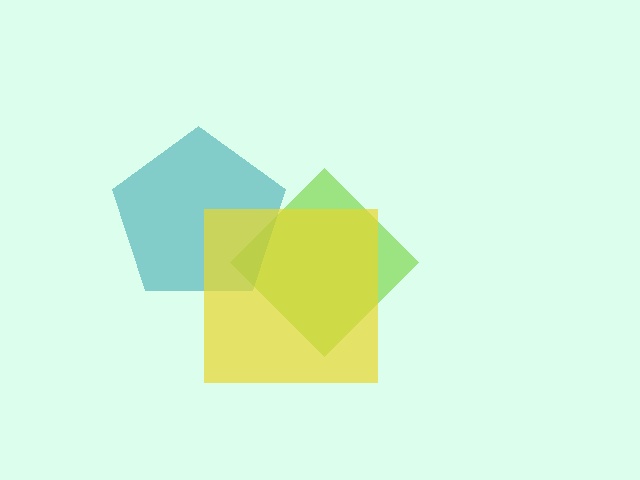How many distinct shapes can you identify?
There are 3 distinct shapes: a lime diamond, a teal pentagon, a yellow square.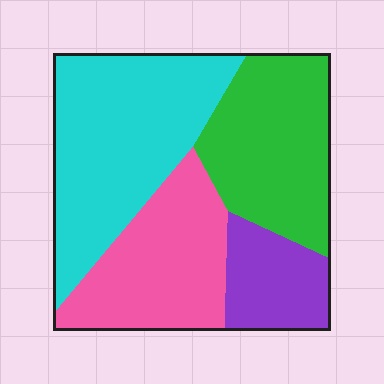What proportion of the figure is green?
Green takes up between a quarter and a half of the figure.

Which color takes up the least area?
Purple, at roughly 15%.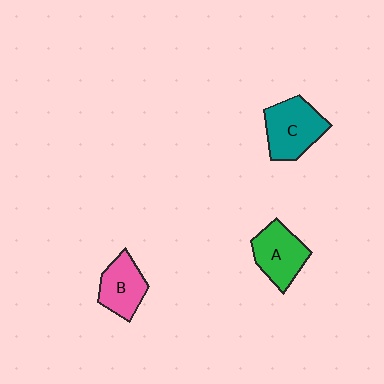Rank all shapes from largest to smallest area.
From largest to smallest: C (teal), A (green), B (pink).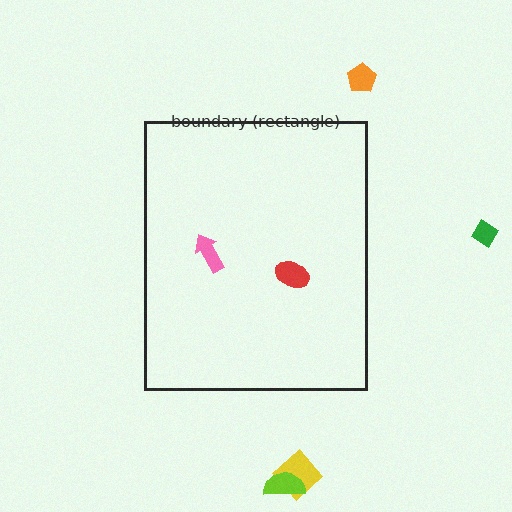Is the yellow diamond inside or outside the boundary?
Outside.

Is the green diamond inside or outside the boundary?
Outside.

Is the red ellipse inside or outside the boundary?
Inside.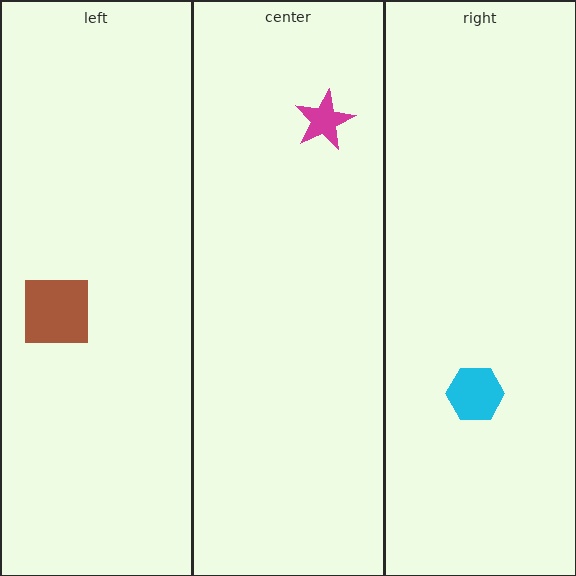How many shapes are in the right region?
1.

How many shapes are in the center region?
1.